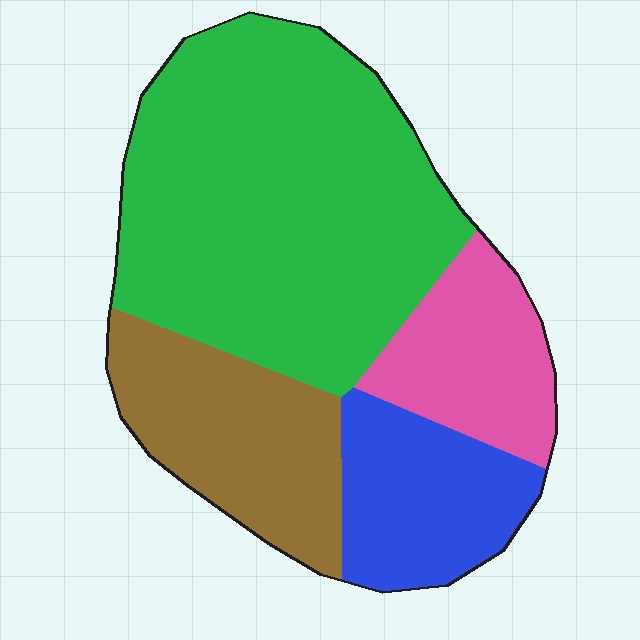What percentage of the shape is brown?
Brown takes up less than a quarter of the shape.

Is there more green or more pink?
Green.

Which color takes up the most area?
Green, at roughly 50%.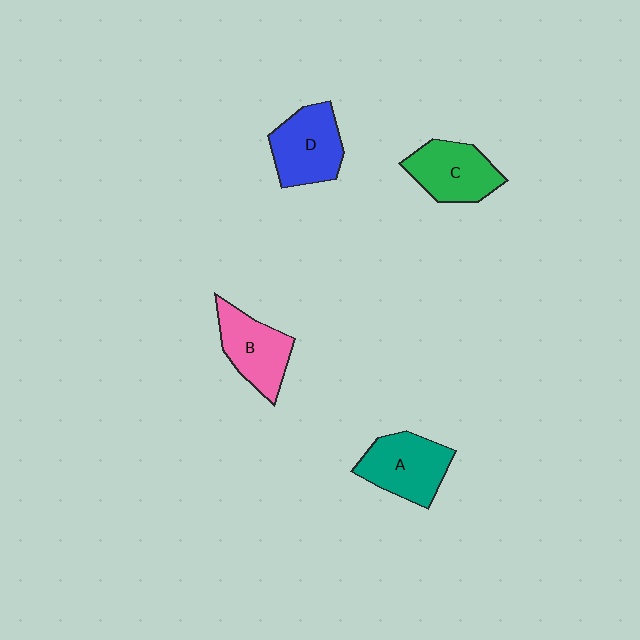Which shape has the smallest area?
Shape B (pink).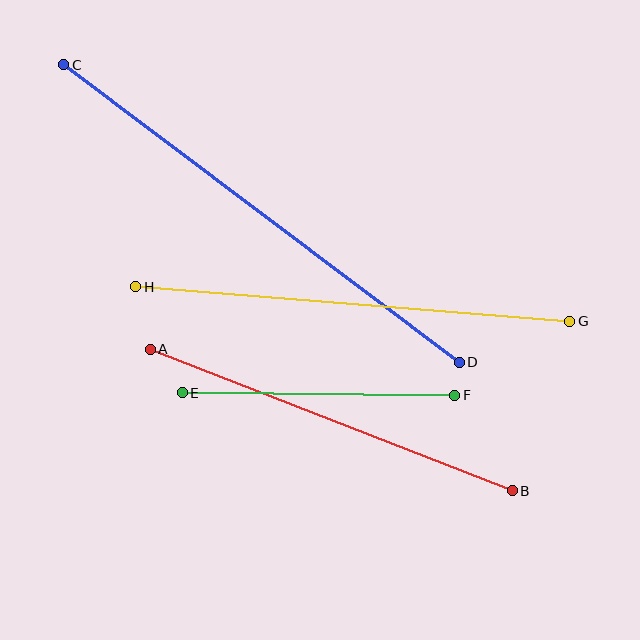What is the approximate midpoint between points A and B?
The midpoint is at approximately (331, 420) pixels.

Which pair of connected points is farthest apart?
Points C and D are farthest apart.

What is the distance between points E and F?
The distance is approximately 272 pixels.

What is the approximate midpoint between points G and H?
The midpoint is at approximately (353, 304) pixels.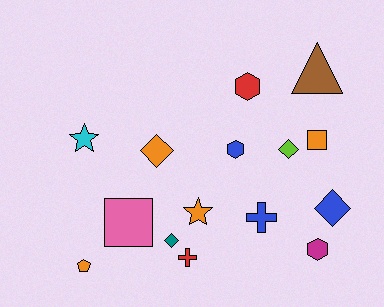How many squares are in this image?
There are 2 squares.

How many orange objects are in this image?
There are 4 orange objects.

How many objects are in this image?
There are 15 objects.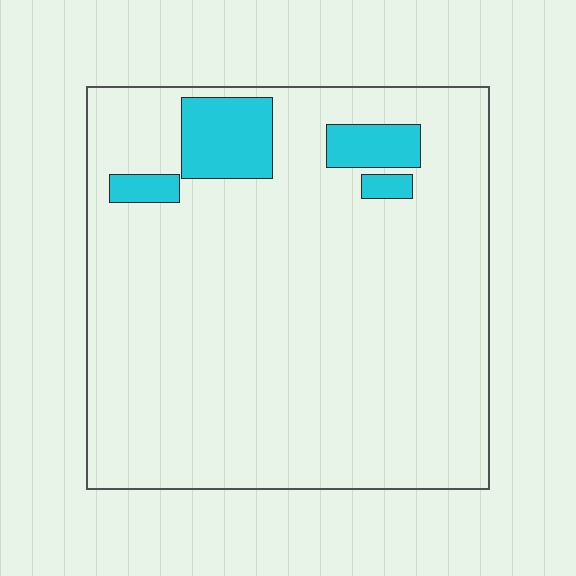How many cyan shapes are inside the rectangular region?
4.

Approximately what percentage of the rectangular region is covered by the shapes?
Approximately 10%.